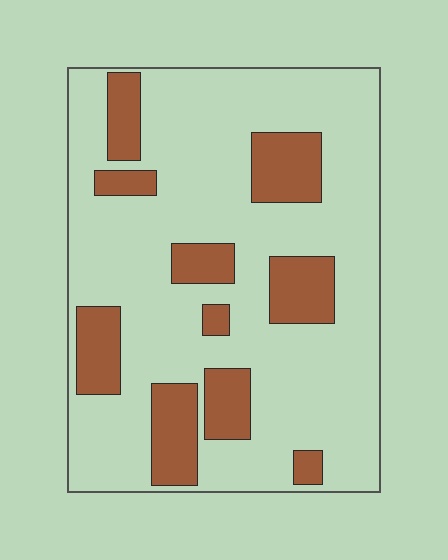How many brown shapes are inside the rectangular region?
10.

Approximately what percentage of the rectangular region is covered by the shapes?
Approximately 25%.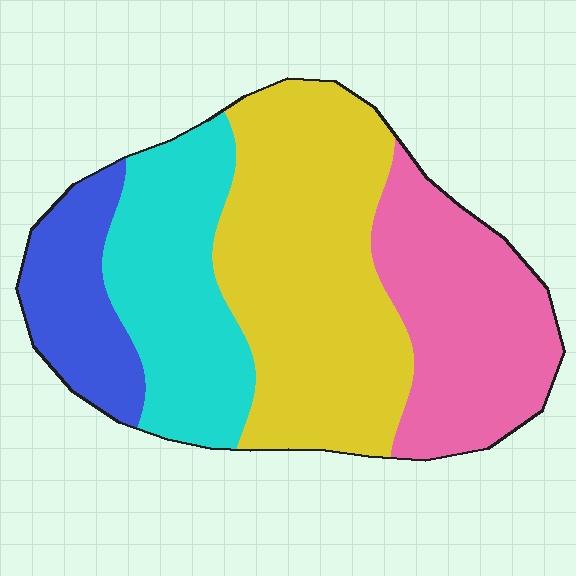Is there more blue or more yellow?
Yellow.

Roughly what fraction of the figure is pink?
Pink covers 25% of the figure.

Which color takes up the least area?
Blue, at roughly 15%.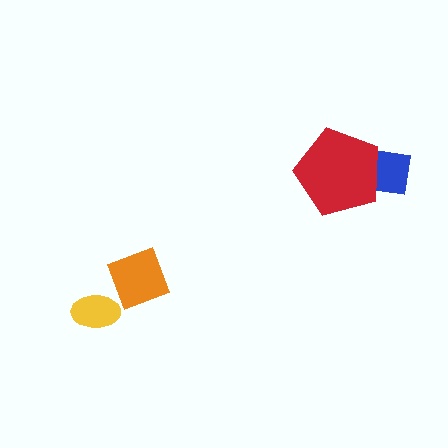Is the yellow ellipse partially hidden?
No, no other shape covers it.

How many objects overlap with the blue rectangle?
1 object overlaps with the blue rectangle.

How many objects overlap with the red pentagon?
1 object overlaps with the red pentagon.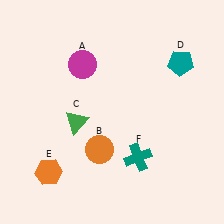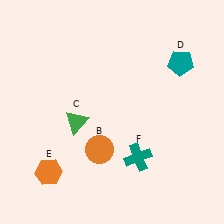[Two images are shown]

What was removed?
The magenta circle (A) was removed in Image 2.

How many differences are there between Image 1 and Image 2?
There is 1 difference between the two images.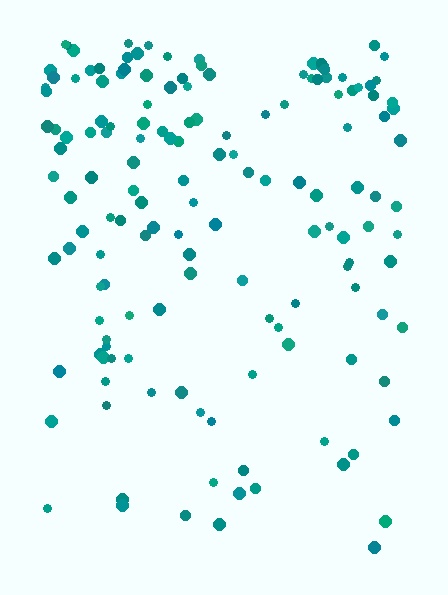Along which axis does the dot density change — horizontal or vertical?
Vertical.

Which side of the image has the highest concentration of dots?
The top.